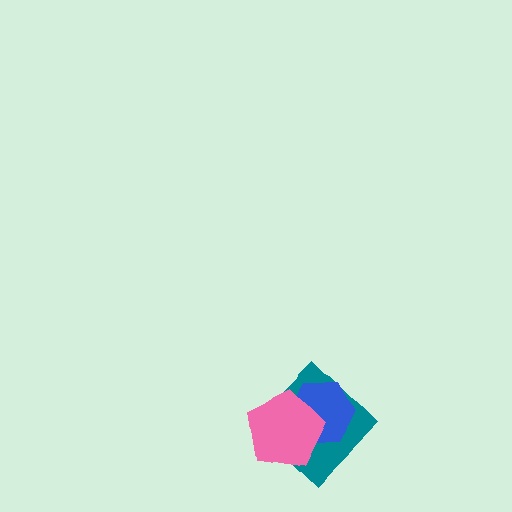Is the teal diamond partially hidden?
Yes, it is partially covered by another shape.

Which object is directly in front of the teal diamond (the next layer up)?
The blue hexagon is directly in front of the teal diamond.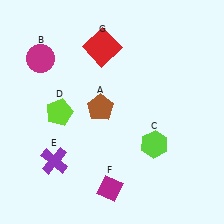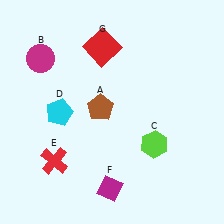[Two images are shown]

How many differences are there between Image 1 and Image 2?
There are 2 differences between the two images.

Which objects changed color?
D changed from lime to cyan. E changed from purple to red.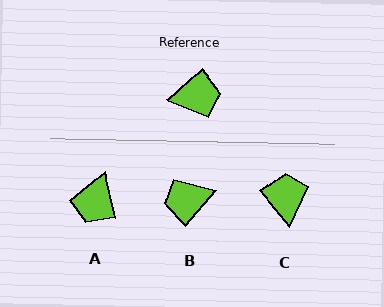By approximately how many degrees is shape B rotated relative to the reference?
Approximately 174 degrees clockwise.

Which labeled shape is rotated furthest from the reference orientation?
B, about 174 degrees away.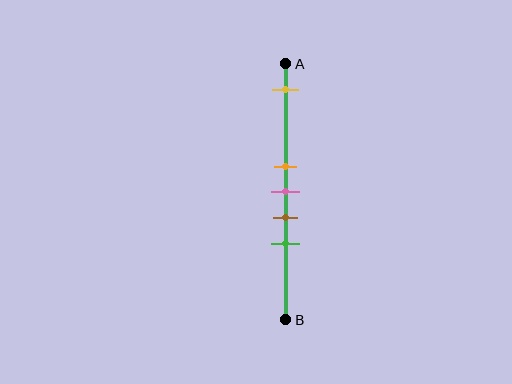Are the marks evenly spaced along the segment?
No, the marks are not evenly spaced.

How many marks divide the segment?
There are 5 marks dividing the segment.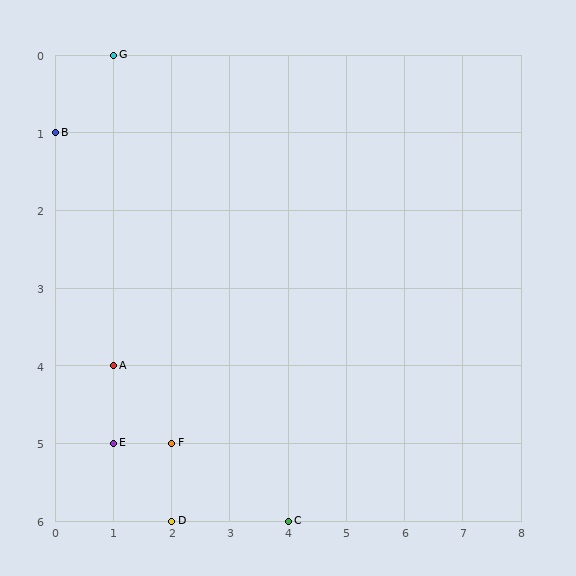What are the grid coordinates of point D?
Point D is at grid coordinates (2, 6).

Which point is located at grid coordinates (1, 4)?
Point A is at (1, 4).